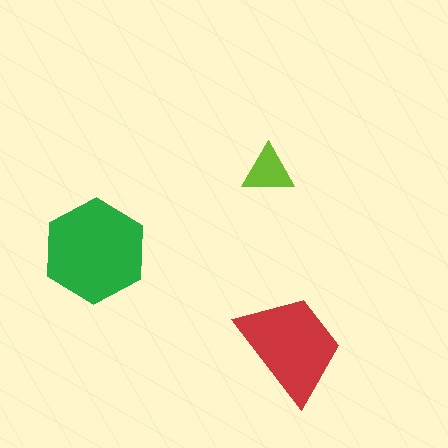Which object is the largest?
The green hexagon.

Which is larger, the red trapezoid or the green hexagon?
The green hexagon.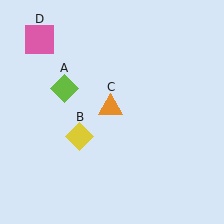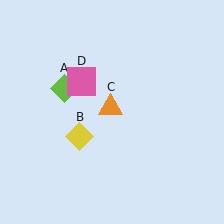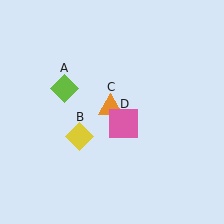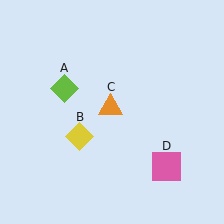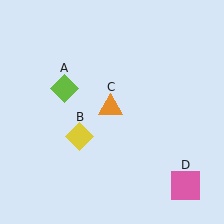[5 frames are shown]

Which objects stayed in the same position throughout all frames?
Lime diamond (object A) and yellow diamond (object B) and orange triangle (object C) remained stationary.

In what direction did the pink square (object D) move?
The pink square (object D) moved down and to the right.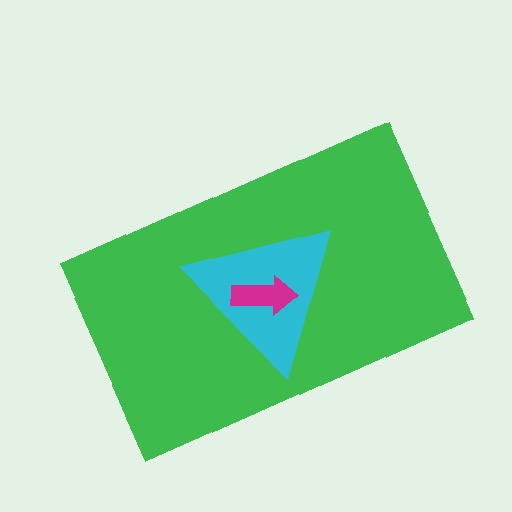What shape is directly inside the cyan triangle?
The magenta arrow.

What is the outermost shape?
The green rectangle.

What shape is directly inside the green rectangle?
The cyan triangle.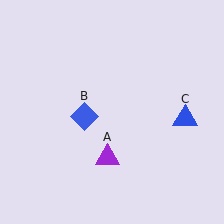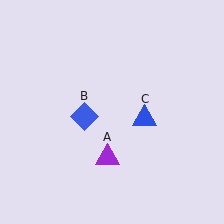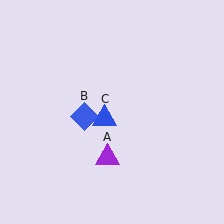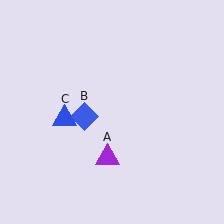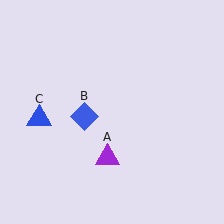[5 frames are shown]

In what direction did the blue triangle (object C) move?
The blue triangle (object C) moved left.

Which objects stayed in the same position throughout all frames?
Purple triangle (object A) and blue diamond (object B) remained stationary.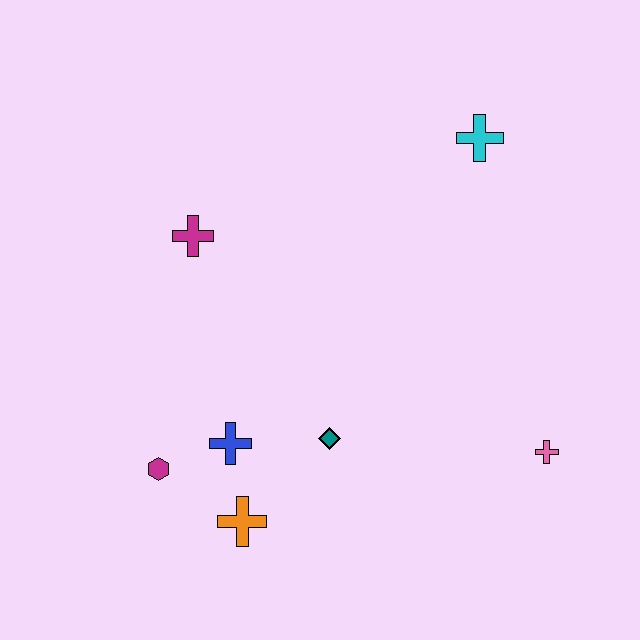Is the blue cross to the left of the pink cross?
Yes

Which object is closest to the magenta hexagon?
The blue cross is closest to the magenta hexagon.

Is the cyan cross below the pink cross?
No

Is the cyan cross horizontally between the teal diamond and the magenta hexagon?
No